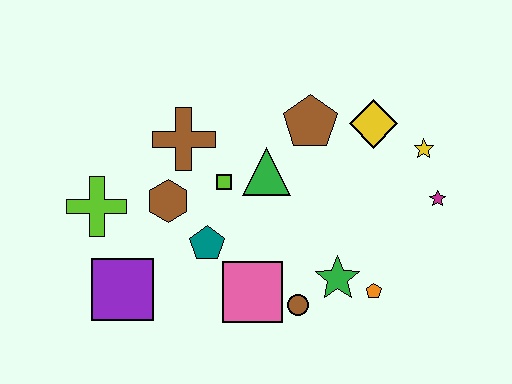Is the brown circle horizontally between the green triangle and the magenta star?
Yes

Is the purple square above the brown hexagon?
No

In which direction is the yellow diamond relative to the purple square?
The yellow diamond is to the right of the purple square.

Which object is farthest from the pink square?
The yellow star is farthest from the pink square.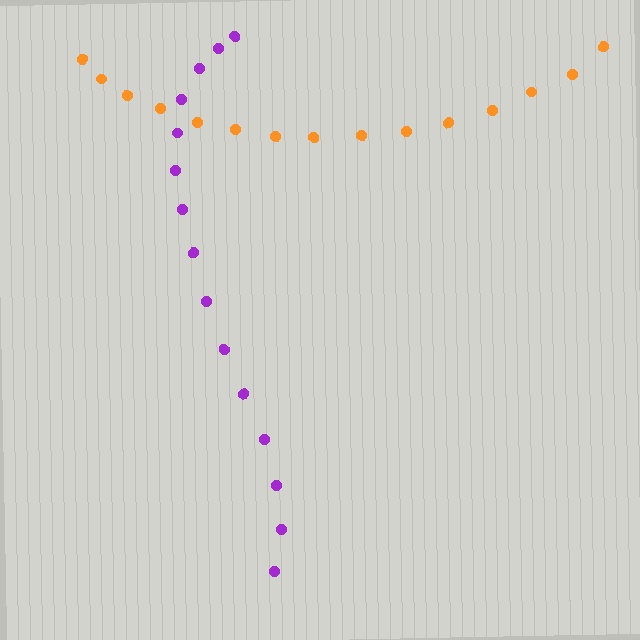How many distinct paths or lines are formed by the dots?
There are 2 distinct paths.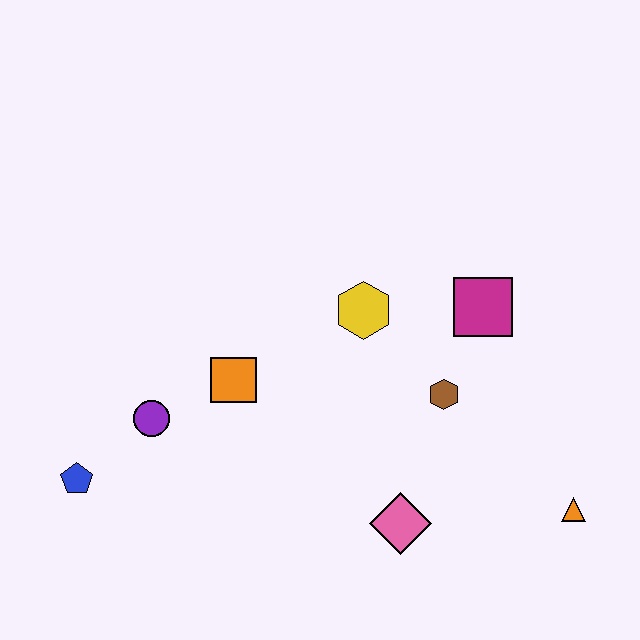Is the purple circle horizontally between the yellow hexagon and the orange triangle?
No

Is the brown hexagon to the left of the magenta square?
Yes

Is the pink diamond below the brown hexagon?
Yes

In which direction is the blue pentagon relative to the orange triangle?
The blue pentagon is to the left of the orange triangle.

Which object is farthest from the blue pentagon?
The orange triangle is farthest from the blue pentagon.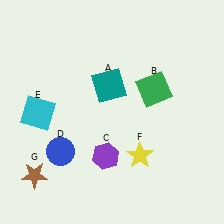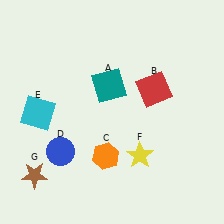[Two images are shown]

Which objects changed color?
B changed from green to red. C changed from purple to orange.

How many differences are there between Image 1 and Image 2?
There are 2 differences between the two images.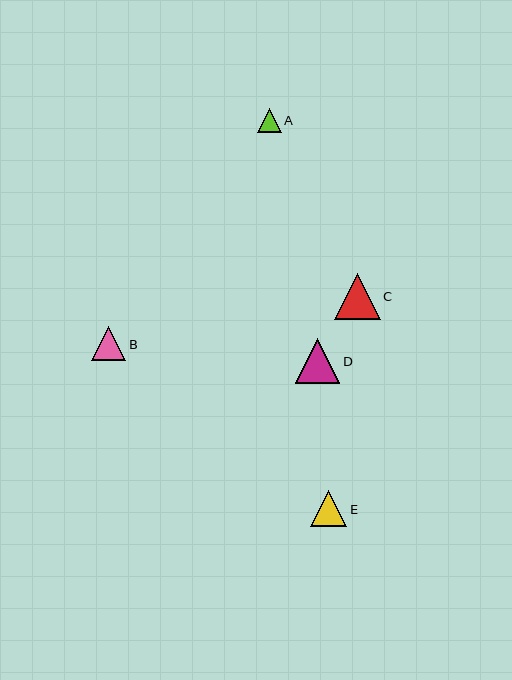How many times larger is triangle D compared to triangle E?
Triangle D is approximately 1.2 times the size of triangle E.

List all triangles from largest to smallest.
From largest to smallest: C, D, E, B, A.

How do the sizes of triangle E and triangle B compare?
Triangle E and triangle B are approximately the same size.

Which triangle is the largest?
Triangle C is the largest with a size of approximately 46 pixels.